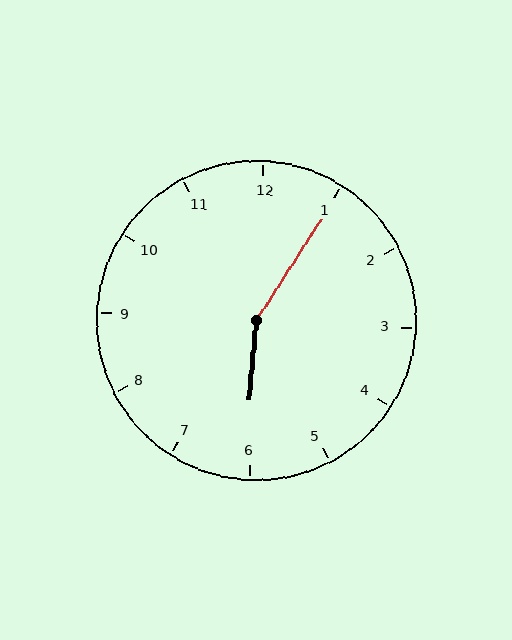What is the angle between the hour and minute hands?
Approximately 152 degrees.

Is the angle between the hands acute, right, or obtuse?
It is obtuse.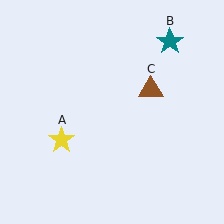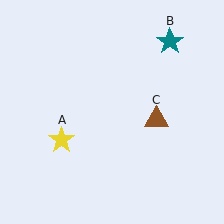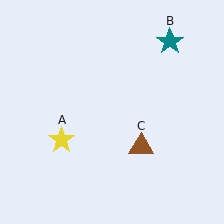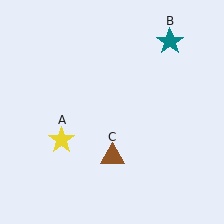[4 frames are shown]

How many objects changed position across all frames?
1 object changed position: brown triangle (object C).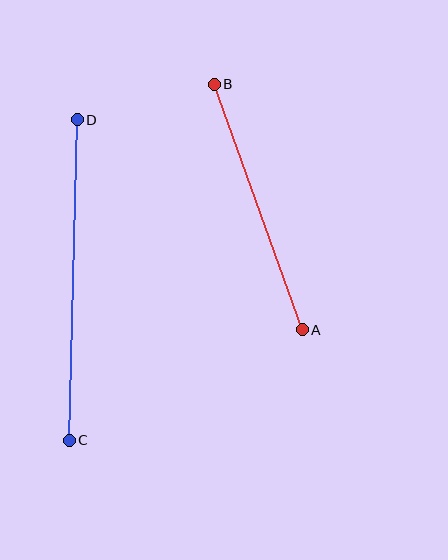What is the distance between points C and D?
The distance is approximately 320 pixels.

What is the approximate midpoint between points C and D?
The midpoint is at approximately (73, 280) pixels.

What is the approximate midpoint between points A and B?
The midpoint is at approximately (258, 207) pixels.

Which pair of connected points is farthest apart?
Points C and D are farthest apart.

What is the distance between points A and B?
The distance is approximately 261 pixels.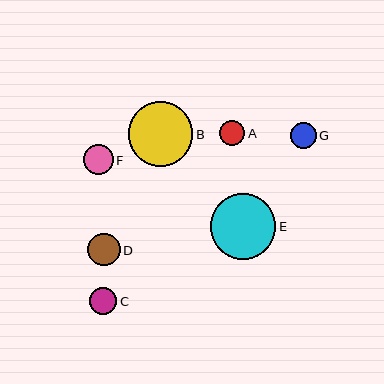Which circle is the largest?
Circle E is the largest with a size of approximately 66 pixels.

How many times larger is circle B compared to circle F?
Circle B is approximately 2.2 times the size of circle F.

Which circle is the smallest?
Circle A is the smallest with a size of approximately 25 pixels.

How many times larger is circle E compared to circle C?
Circle E is approximately 2.5 times the size of circle C.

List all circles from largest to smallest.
From largest to smallest: E, B, D, F, C, G, A.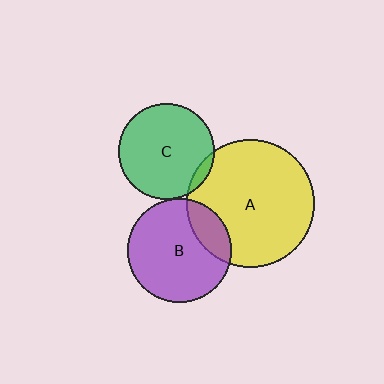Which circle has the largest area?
Circle A (yellow).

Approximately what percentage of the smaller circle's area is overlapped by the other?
Approximately 20%.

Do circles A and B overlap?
Yes.